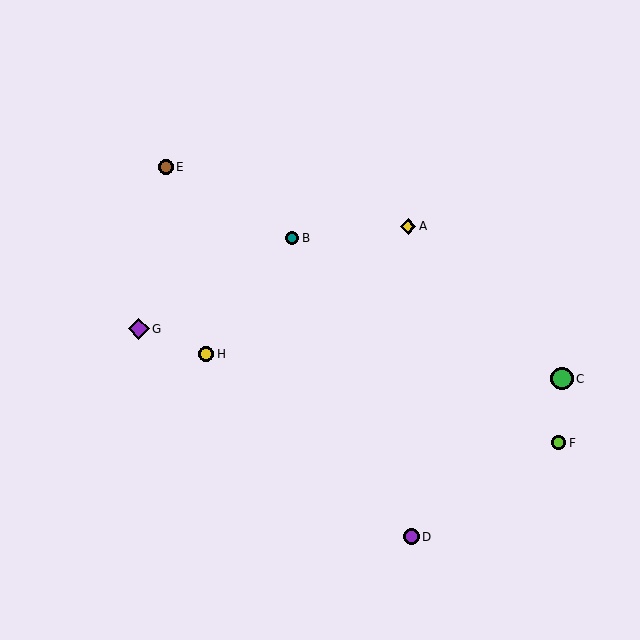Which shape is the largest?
The green circle (labeled C) is the largest.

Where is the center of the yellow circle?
The center of the yellow circle is at (206, 354).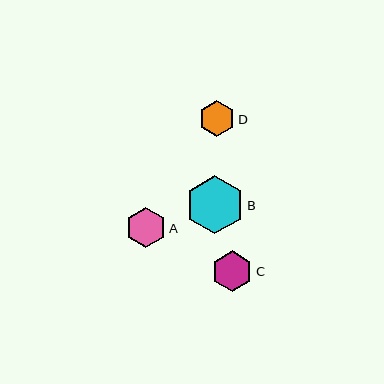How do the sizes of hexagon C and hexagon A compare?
Hexagon C and hexagon A are approximately the same size.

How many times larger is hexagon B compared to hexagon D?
Hexagon B is approximately 1.6 times the size of hexagon D.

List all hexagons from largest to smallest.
From largest to smallest: B, C, A, D.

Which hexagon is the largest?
Hexagon B is the largest with a size of approximately 58 pixels.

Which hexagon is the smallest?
Hexagon D is the smallest with a size of approximately 36 pixels.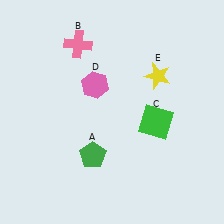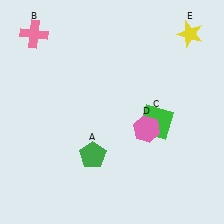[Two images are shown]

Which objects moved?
The objects that moved are: the pink cross (B), the pink hexagon (D), the yellow star (E).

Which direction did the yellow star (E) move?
The yellow star (E) moved up.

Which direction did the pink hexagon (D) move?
The pink hexagon (D) moved right.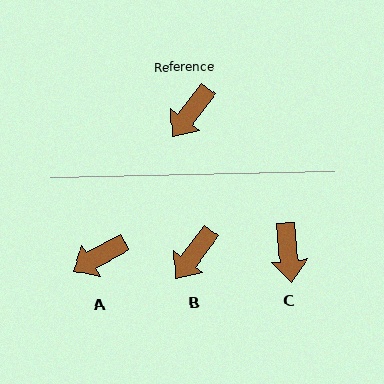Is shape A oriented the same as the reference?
No, it is off by about 24 degrees.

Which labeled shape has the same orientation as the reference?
B.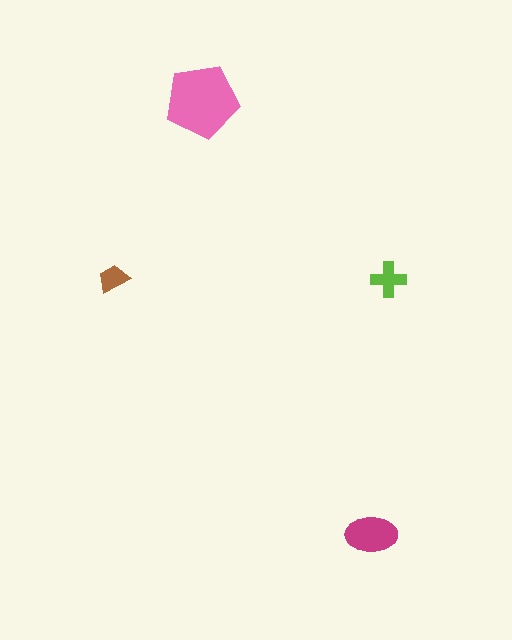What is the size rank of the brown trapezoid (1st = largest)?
4th.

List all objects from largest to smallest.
The pink pentagon, the magenta ellipse, the lime cross, the brown trapezoid.